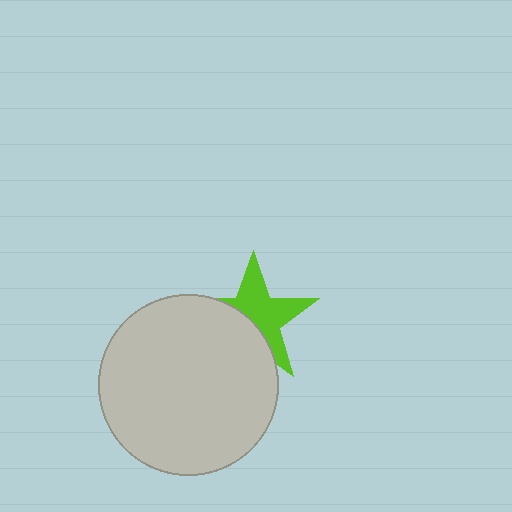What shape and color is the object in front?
The object in front is a light gray circle.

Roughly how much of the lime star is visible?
About half of it is visible (roughly 56%).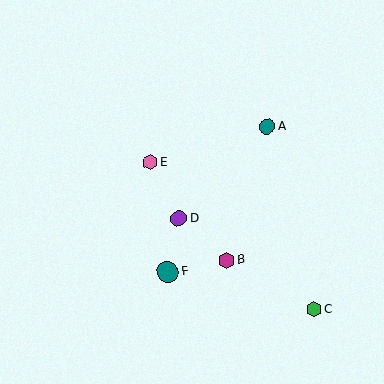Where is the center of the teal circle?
The center of the teal circle is at (168, 272).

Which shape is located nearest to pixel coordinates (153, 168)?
The pink hexagon (labeled E) at (150, 162) is nearest to that location.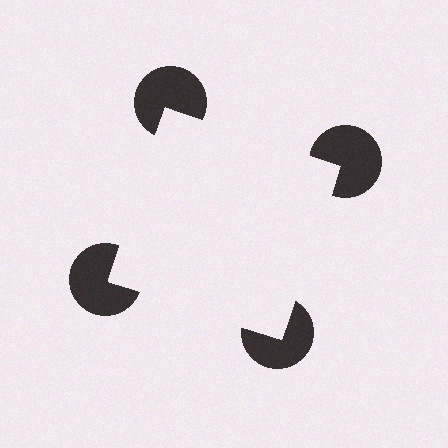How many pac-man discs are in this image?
There are 4 — one at each vertex of the illusory square.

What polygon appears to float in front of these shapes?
An illusory square — its edges are inferred from the aligned wedge cuts in the pac-man discs, not physically drawn.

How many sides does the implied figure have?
4 sides.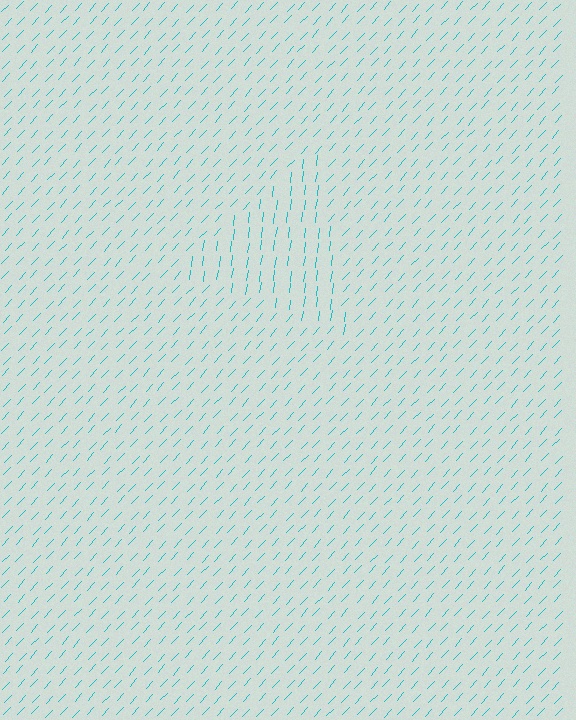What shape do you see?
I see a triangle.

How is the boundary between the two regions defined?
The boundary is defined purely by a change in line orientation (approximately 35 degrees difference). All lines are the same color and thickness.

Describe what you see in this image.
The image is filled with small cyan line segments. A triangle region in the image has lines oriented differently from the surrounding lines, creating a visible texture boundary.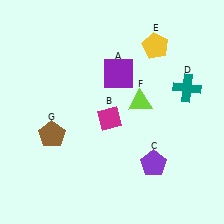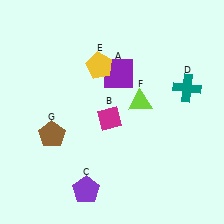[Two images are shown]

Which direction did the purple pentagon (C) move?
The purple pentagon (C) moved left.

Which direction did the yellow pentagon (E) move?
The yellow pentagon (E) moved left.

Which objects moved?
The objects that moved are: the purple pentagon (C), the yellow pentagon (E).